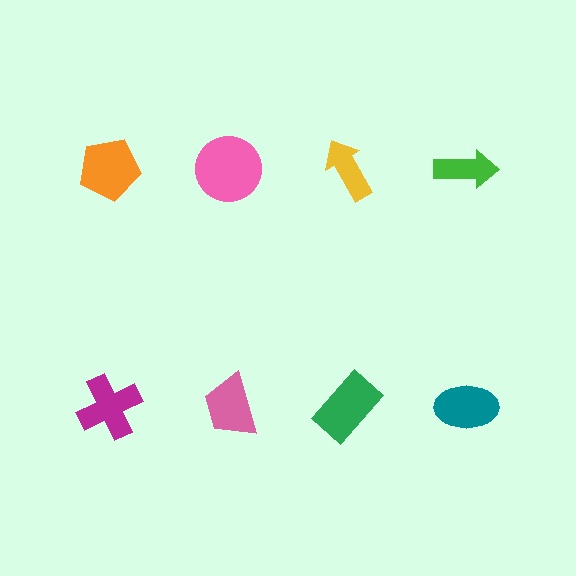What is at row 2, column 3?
A green rectangle.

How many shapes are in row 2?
4 shapes.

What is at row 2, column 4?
A teal ellipse.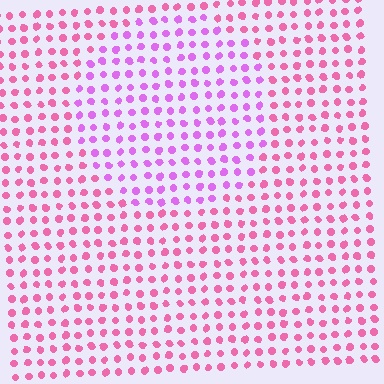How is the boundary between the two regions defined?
The boundary is defined purely by a slight shift in hue (about 37 degrees). Spacing, size, and orientation are identical on both sides.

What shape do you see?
I see a circle.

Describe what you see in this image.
The image is filled with small pink elements in a uniform arrangement. A circle-shaped region is visible where the elements are tinted to a slightly different hue, forming a subtle color boundary.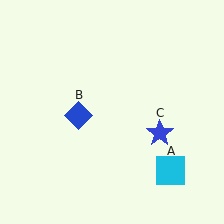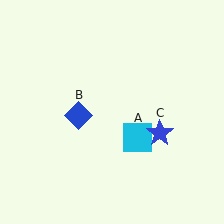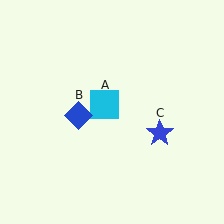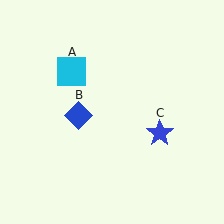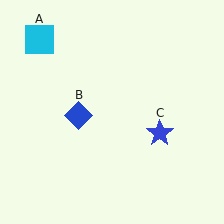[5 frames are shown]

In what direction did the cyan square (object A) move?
The cyan square (object A) moved up and to the left.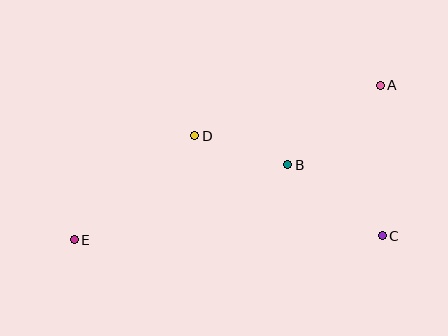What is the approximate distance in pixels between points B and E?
The distance between B and E is approximately 226 pixels.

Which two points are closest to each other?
Points B and D are closest to each other.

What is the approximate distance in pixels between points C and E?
The distance between C and E is approximately 308 pixels.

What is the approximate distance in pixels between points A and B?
The distance between A and B is approximately 122 pixels.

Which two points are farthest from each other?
Points A and E are farthest from each other.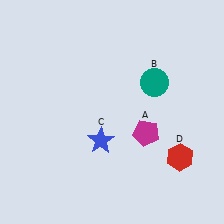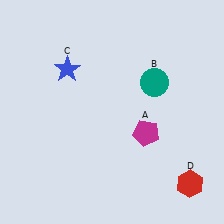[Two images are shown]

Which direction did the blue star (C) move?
The blue star (C) moved up.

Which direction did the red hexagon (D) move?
The red hexagon (D) moved down.